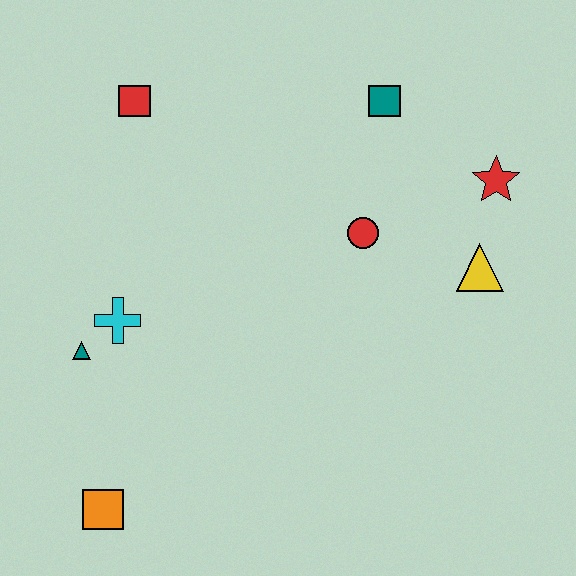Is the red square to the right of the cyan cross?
Yes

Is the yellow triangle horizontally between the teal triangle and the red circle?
No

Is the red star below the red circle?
No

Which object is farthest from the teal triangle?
The red star is farthest from the teal triangle.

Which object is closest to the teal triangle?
The cyan cross is closest to the teal triangle.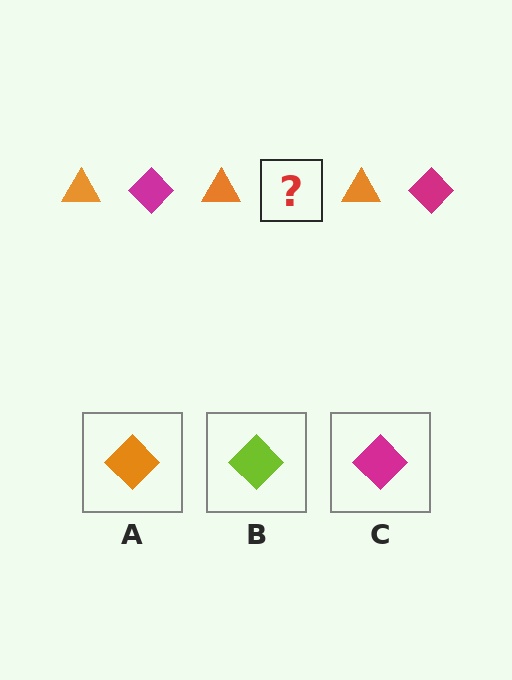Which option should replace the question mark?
Option C.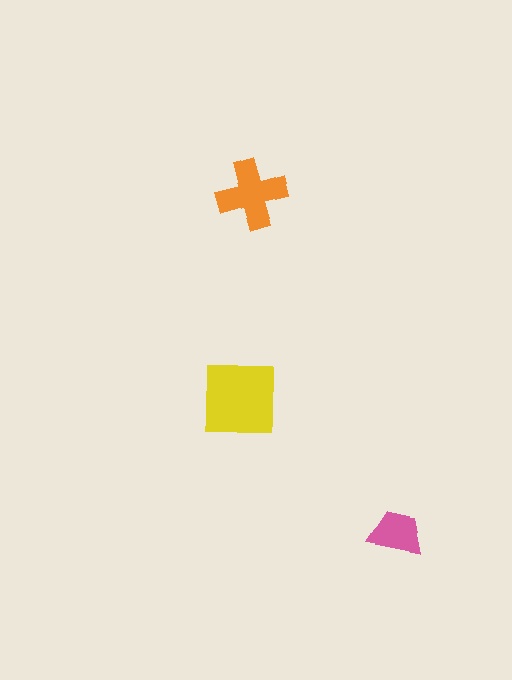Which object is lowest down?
The pink trapezoid is bottommost.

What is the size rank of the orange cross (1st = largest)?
2nd.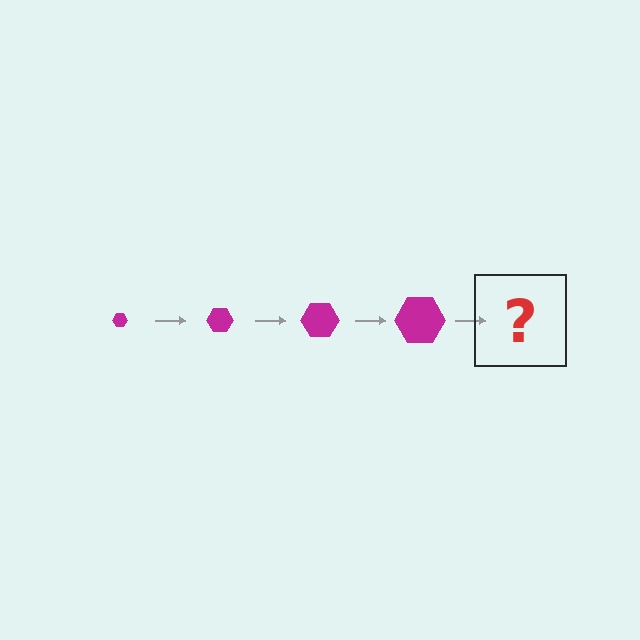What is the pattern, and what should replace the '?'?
The pattern is that the hexagon gets progressively larger each step. The '?' should be a magenta hexagon, larger than the previous one.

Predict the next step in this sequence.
The next step is a magenta hexagon, larger than the previous one.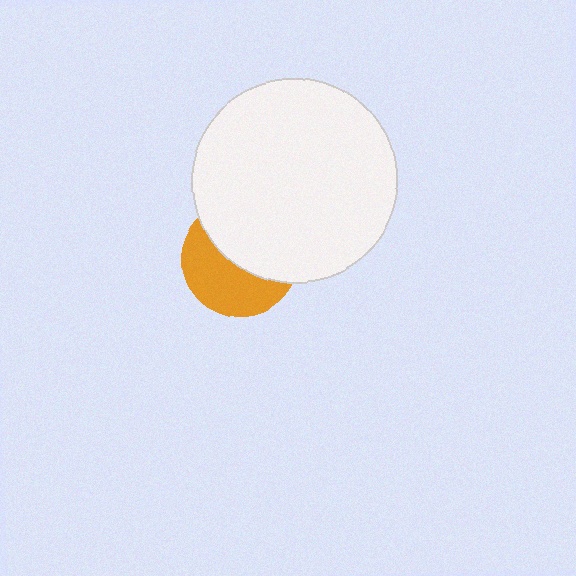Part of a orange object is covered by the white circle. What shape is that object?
It is a circle.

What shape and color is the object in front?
The object in front is a white circle.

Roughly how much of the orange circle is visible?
About half of it is visible (roughly 48%).